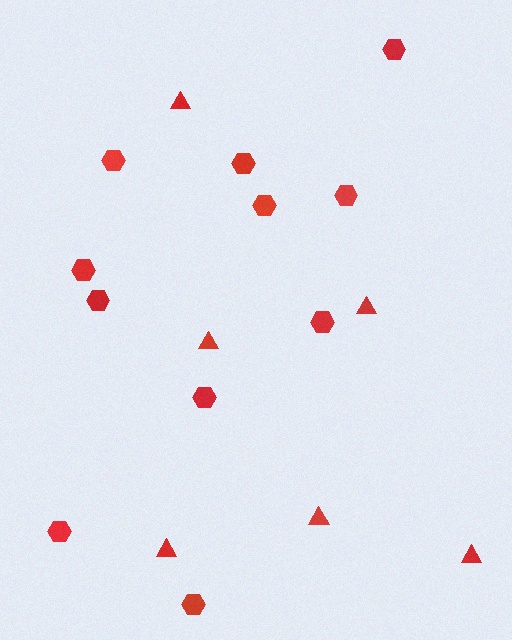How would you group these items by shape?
There are 2 groups: one group of hexagons (11) and one group of triangles (6).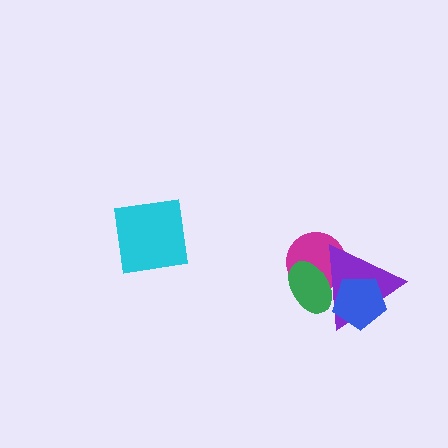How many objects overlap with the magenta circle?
2 objects overlap with the magenta circle.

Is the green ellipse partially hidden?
Yes, it is partially covered by another shape.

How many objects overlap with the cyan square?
0 objects overlap with the cyan square.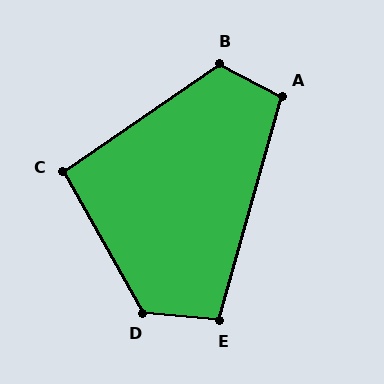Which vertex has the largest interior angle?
D, at approximately 124 degrees.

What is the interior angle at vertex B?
Approximately 118 degrees (obtuse).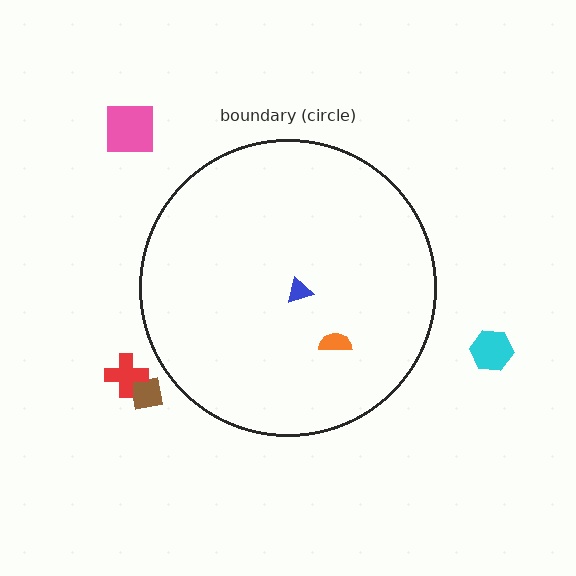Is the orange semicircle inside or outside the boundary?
Inside.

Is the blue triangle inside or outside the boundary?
Inside.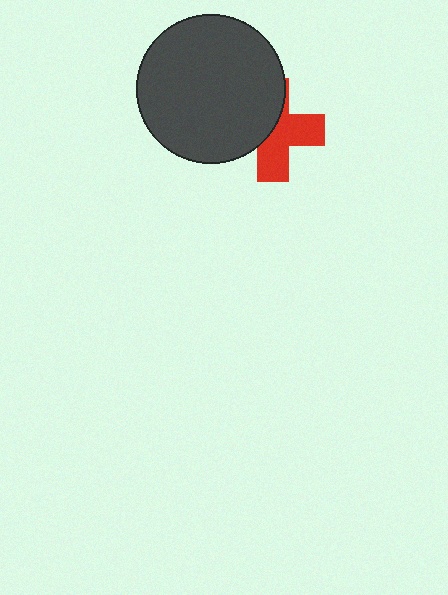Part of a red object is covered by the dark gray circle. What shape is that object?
It is a cross.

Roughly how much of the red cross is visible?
About half of it is visible (roughly 53%).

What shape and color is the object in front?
The object in front is a dark gray circle.